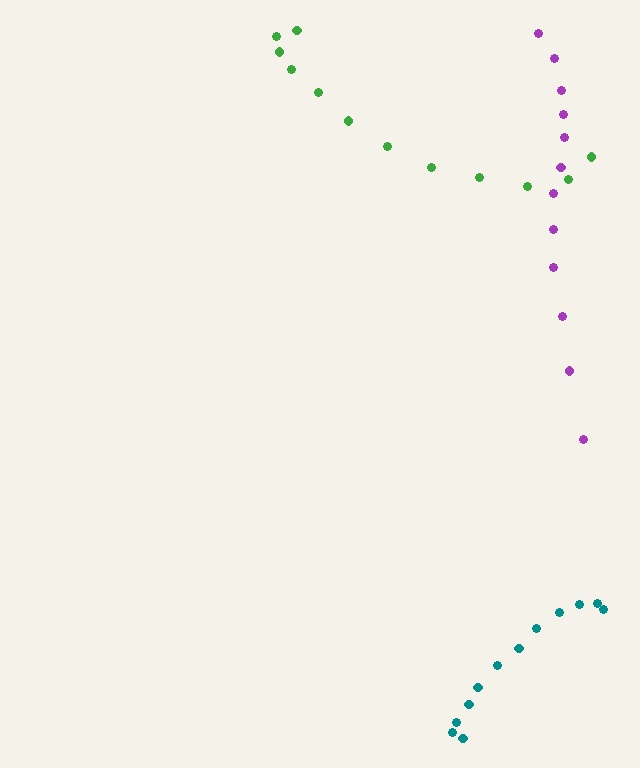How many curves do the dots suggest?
There are 3 distinct paths.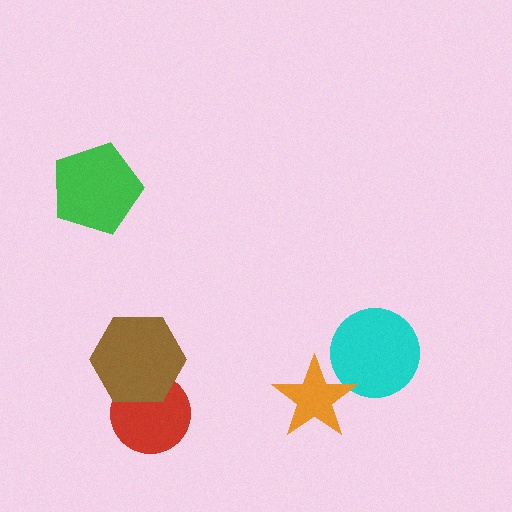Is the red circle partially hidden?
Yes, it is partially covered by another shape.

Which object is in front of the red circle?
The brown hexagon is in front of the red circle.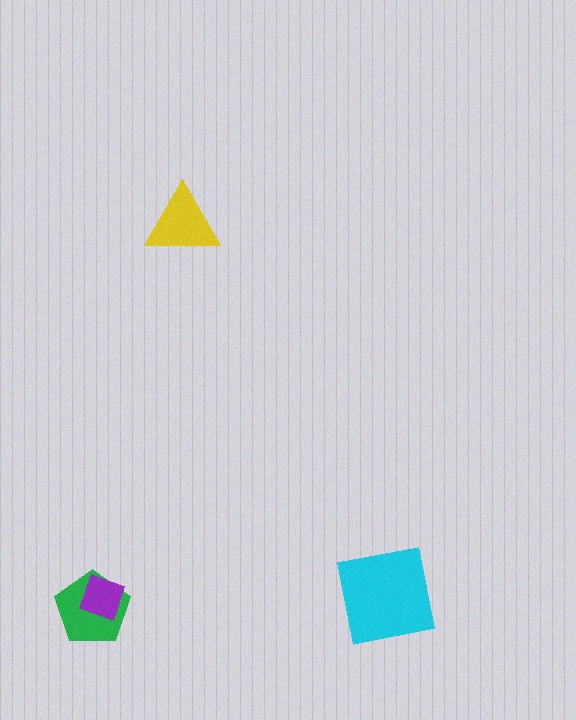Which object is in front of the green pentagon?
The purple diamond is in front of the green pentagon.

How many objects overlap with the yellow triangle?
0 objects overlap with the yellow triangle.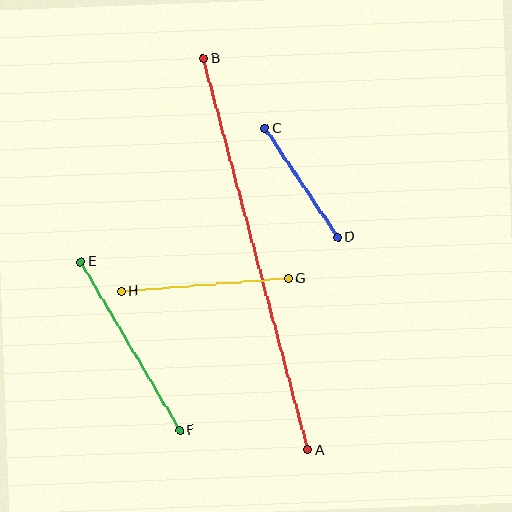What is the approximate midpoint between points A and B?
The midpoint is at approximately (256, 254) pixels.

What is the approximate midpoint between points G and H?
The midpoint is at approximately (205, 285) pixels.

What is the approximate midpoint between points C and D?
The midpoint is at approximately (301, 183) pixels.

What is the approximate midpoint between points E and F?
The midpoint is at approximately (130, 346) pixels.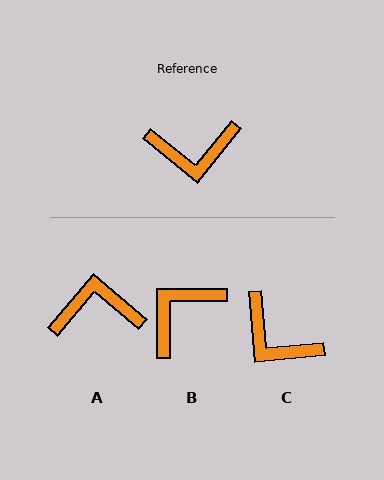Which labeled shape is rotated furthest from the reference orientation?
A, about 179 degrees away.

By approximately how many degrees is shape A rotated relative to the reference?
Approximately 179 degrees counter-clockwise.